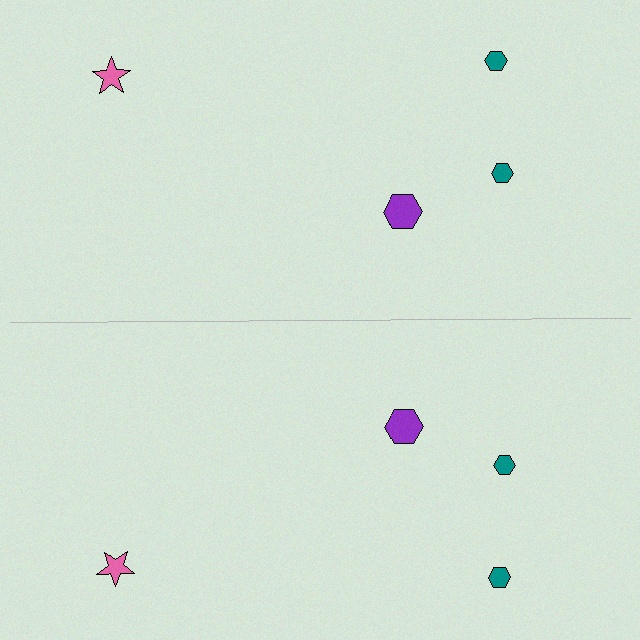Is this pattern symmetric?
Yes, this pattern has bilateral (reflection) symmetry.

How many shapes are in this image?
There are 8 shapes in this image.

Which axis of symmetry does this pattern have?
The pattern has a horizontal axis of symmetry running through the center of the image.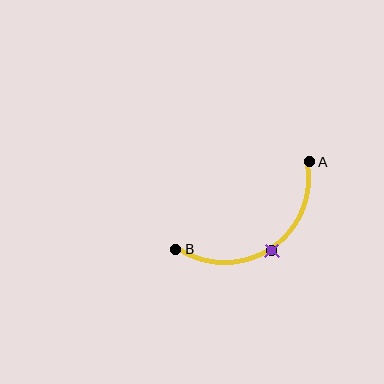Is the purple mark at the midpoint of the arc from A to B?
Yes. The purple mark lies on the arc at equal arc-length from both A and B — it is the arc midpoint.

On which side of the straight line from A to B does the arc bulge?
The arc bulges below the straight line connecting A and B.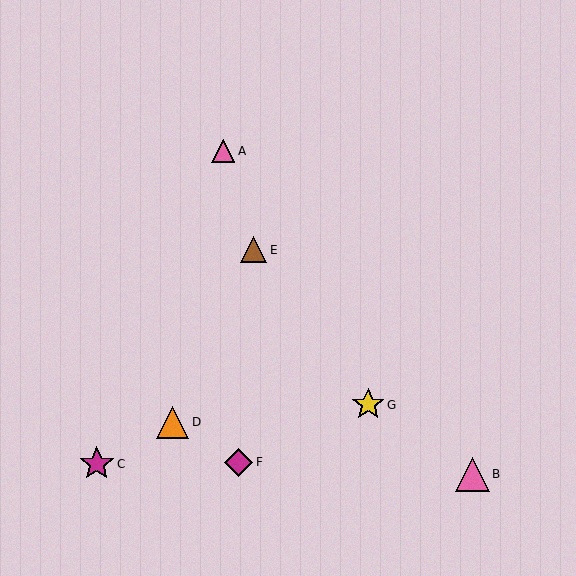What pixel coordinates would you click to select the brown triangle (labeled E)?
Click at (254, 250) to select the brown triangle E.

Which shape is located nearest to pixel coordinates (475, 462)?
The pink triangle (labeled B) at (472, 474) is nearest to that location.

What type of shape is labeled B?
Shape B is a pink triangle.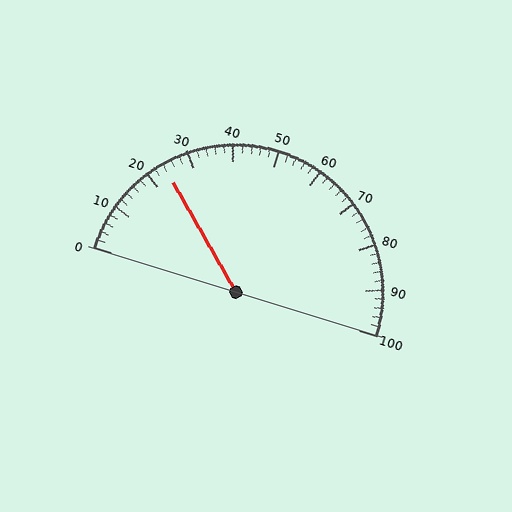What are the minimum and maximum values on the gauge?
The gauge ranges from 0 to 100.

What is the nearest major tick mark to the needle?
The nearest major tick mark is 20.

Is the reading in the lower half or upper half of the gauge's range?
The reading is in the lower half of the range (0 to 100).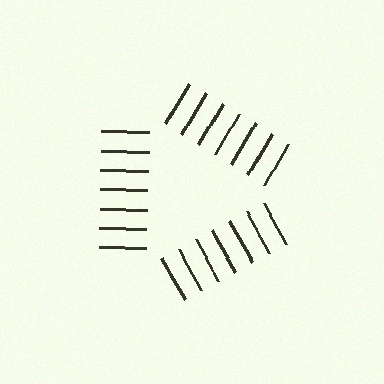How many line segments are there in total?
21 — 7 along each of the 3 edges.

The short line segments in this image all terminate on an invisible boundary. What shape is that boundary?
An illusory triangle — the line segments terminate on its edges but no continuous stroke is drawn.